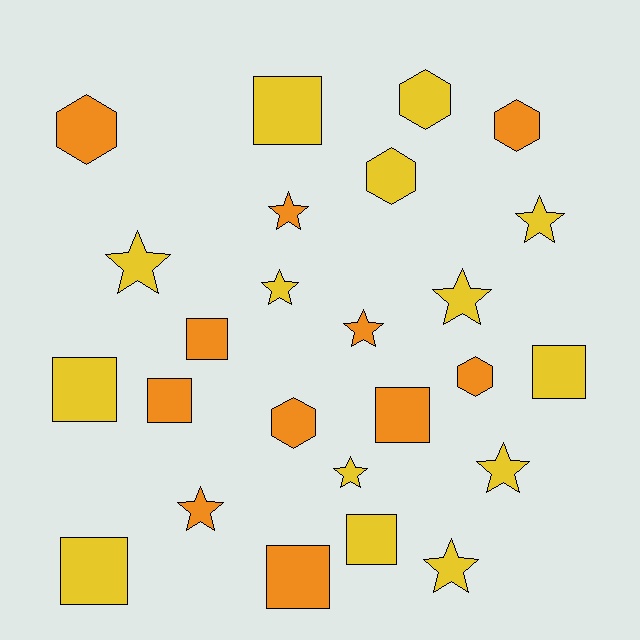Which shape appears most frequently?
Star, with 10 objects.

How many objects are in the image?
There are 25 objects.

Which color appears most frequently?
Yellow, with 14 objects.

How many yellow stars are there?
There are 7 yellow stars.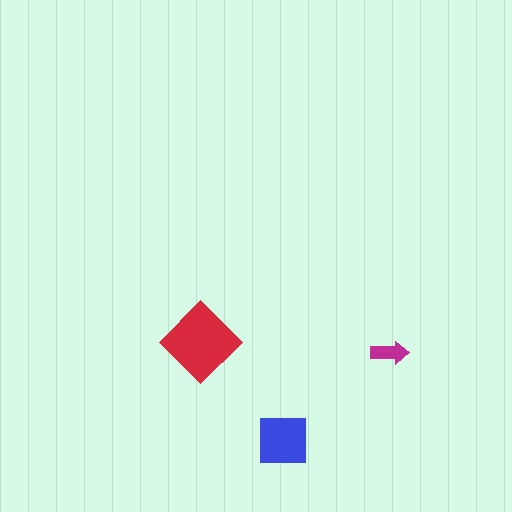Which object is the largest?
The red diamond.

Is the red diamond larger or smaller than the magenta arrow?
Larger.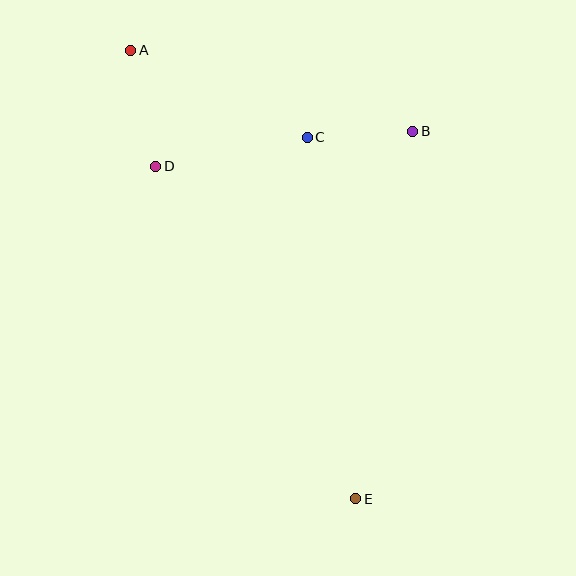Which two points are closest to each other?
Points B and C are closest to each other.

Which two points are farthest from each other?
Points A and E are farthest from each other.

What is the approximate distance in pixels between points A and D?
The distance between A and D is approximately 119 pixels.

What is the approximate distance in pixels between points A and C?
The distance between A and C is approximately 197 pixels.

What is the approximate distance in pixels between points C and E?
The distance between C and E is approximately 365 pixels.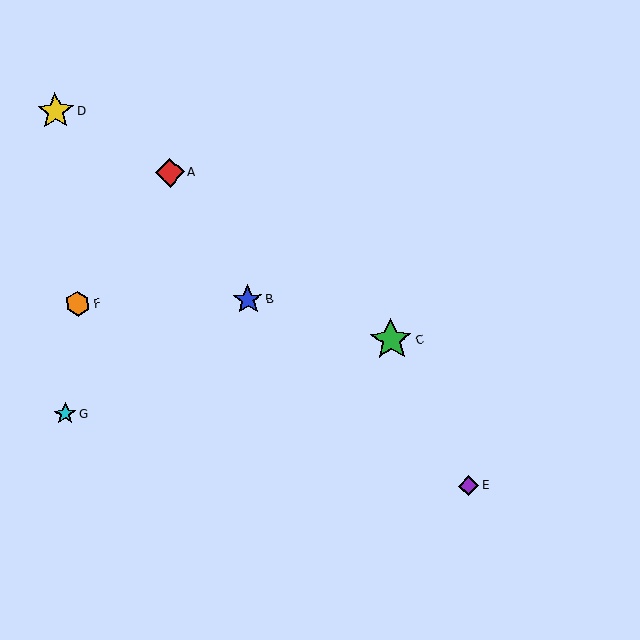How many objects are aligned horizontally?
2 objects (B, F) are aligned horizontally.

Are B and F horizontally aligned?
Yes, both are at y≈299.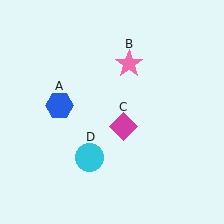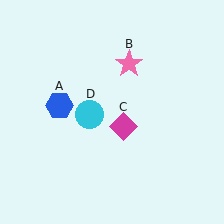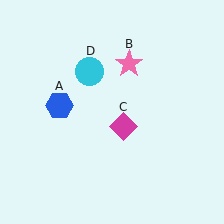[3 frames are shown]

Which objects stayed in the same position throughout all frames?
Blue hexagon (object A) and pink star (object B) and magenta diamond (object C) remained stationary.